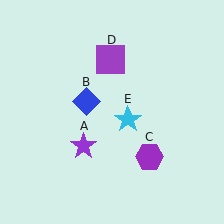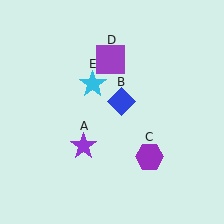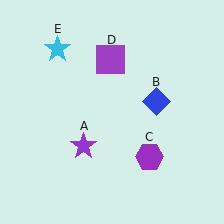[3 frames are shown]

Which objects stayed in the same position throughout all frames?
Purple star (object A) and purple hexagon (object C) and purple square (object D) remained stationary.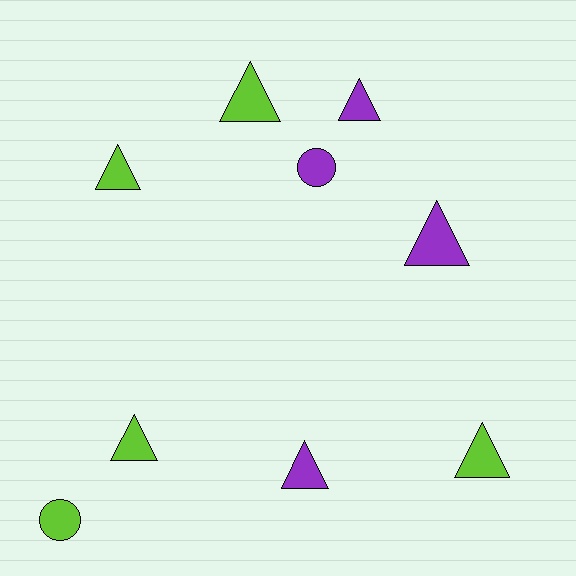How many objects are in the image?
There are 9 objects.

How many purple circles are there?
There is 1 purple circle.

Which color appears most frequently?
Lime, with 5 objects.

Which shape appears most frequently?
Triangle, with 7 objects.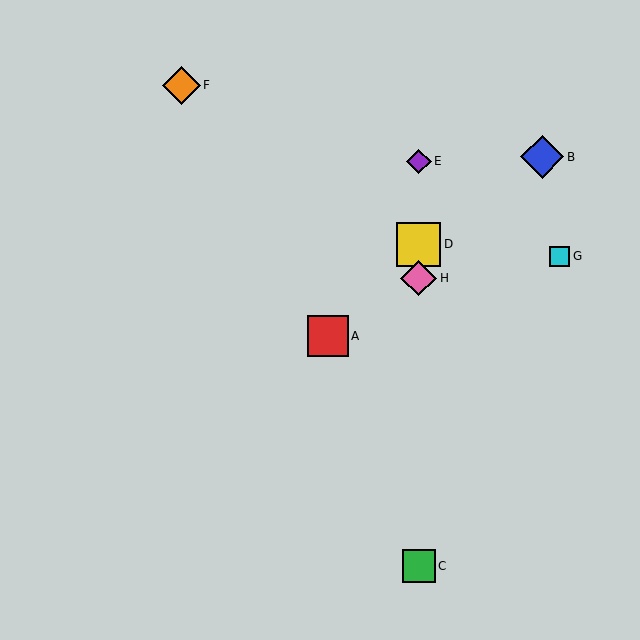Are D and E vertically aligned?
Yes, both are at x≈419.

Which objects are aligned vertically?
Objects C, D, E, H are aligned vertically.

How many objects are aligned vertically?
4 objects (C, D, E, H) are aligned vertically.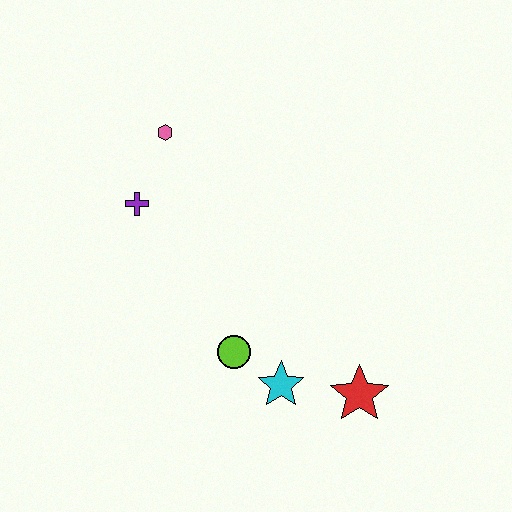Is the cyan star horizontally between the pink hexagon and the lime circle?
No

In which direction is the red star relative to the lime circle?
The red star is to the right of the lime circle.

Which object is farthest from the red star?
The pink hexagon is farthest from the red star.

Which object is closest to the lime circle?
The cyan star is closest to the lime circle.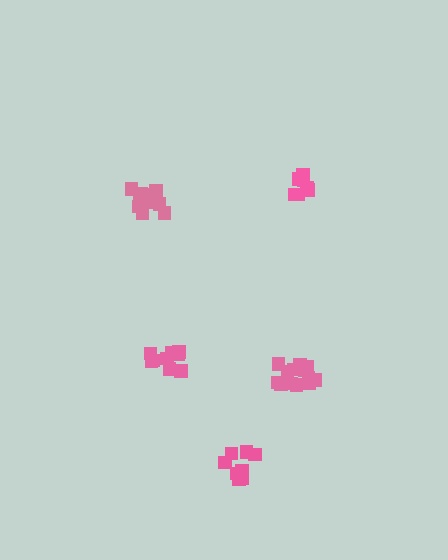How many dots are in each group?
Group 1: 7 dots, Group 2: 11 dots, Group 3: 13 dots, Group 4: 9 dots, Group 5: 8 dots (48 total).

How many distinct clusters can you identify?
There are 5 distinct clusters.